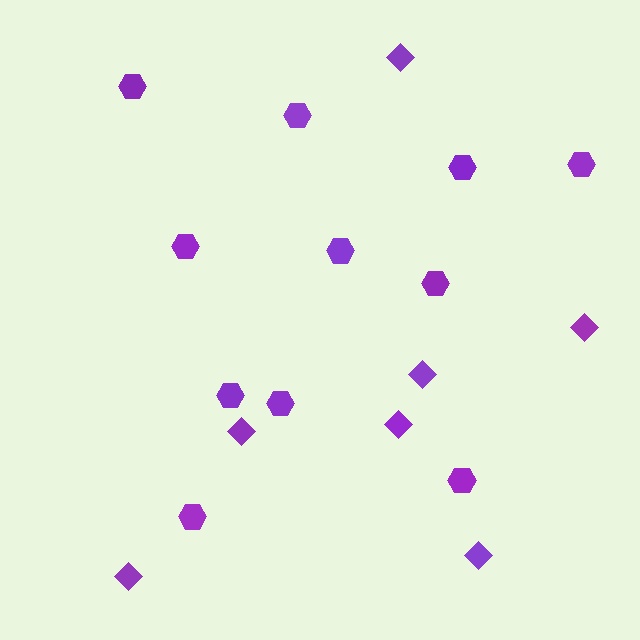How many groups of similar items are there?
There are 2 groups: one group of hexagons (11) and one group of diamonds (7).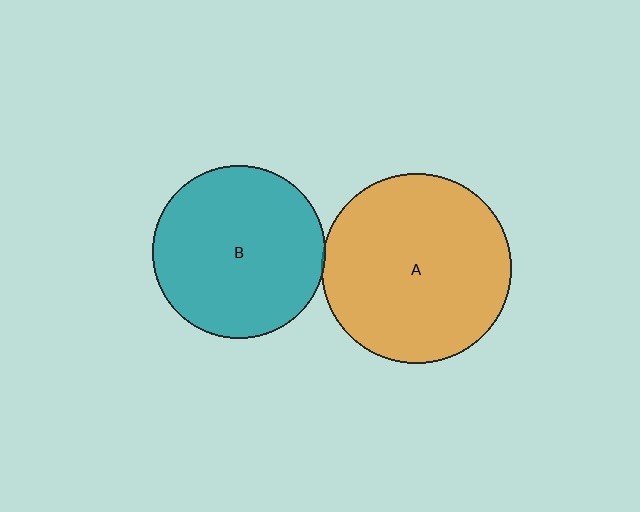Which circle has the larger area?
Circle A (orange).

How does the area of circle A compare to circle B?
Approximately 1.2 times.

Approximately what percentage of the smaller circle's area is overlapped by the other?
Approximately 5%.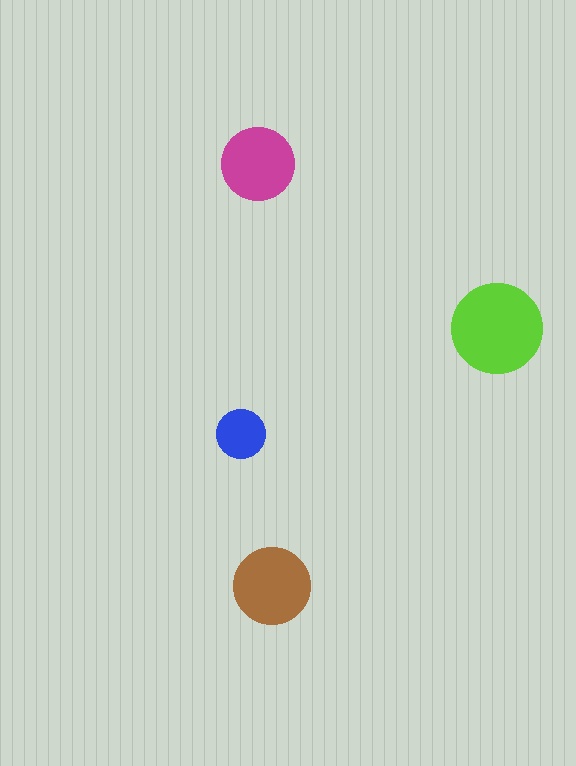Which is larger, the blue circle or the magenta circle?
The magenta one.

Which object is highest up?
The magenta circle is topmost.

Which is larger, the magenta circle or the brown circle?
The brown one.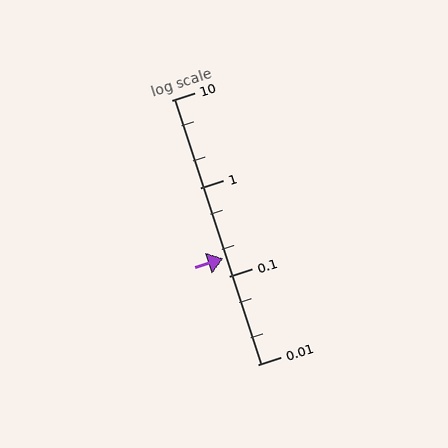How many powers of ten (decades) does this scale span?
The scale spans 3 decades, from 0.01 to 10.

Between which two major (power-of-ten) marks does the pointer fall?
The pointer is between 0.1 and 1.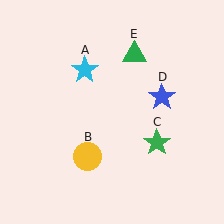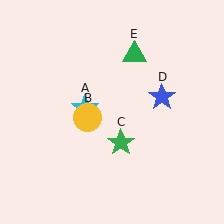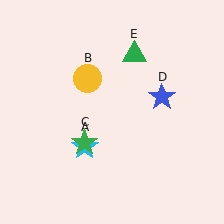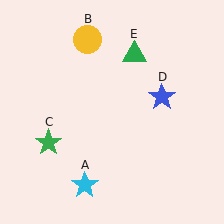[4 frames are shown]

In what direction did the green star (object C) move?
The green star (object C) moved left.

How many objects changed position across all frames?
3 objects changed position: cyan star (object A), yellow circle (object B), green star (object C).